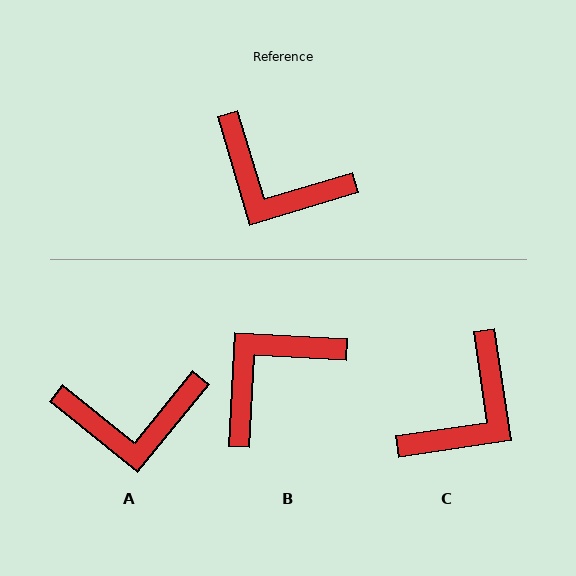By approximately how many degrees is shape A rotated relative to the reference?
Approximately 34 degrees counter-clockwise.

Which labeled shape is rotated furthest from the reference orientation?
B, about 110 degrees away.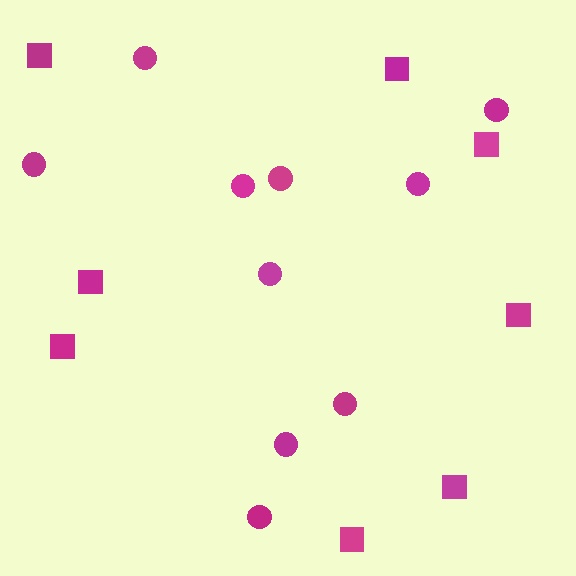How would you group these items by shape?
There are 2 groups: one group of circles (10) and one group of squares (8).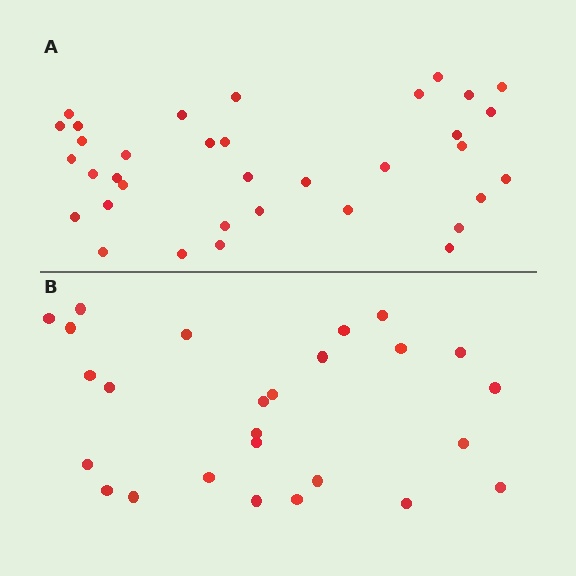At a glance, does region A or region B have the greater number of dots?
Region A (the top region) has more dots.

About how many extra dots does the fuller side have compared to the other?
Region A has roughly 8 or so more dots than region B.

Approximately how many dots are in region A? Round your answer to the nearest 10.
About 40 dots. (The exact count is 35, which rounds to 40.)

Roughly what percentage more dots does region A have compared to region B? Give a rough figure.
About 35% more.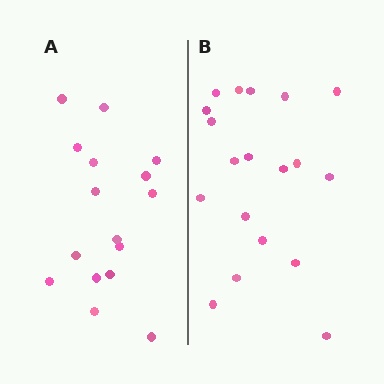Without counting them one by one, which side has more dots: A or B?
Region B (the right region) has more dots.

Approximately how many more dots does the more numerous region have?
Region B has just a few more — roughly 2 or 3 more dots than region A.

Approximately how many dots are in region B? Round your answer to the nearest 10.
About 20 dots. (The exact count is 19, which rounds to 20.)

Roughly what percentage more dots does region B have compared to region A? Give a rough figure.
About 20% more.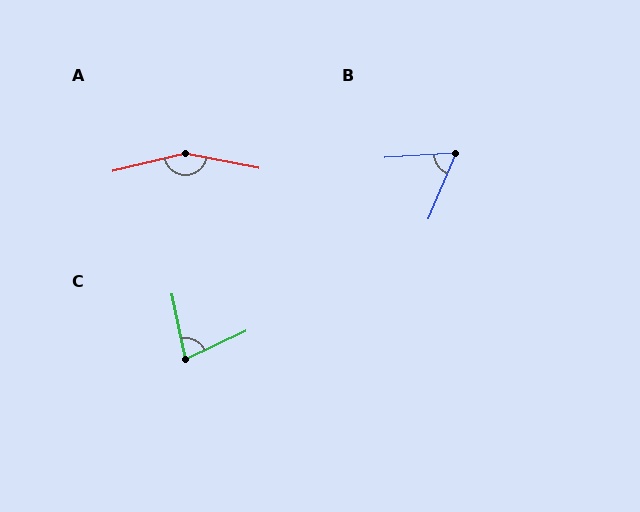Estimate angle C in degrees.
Approximately 76 degrees.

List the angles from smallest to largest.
B (63°), C (76°), A (155°).